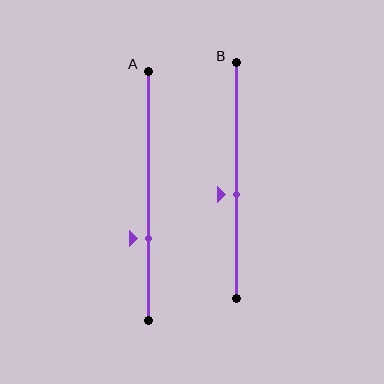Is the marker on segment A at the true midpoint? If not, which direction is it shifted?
No, the marker on segment A is shifted downward by about 17% of the segment length.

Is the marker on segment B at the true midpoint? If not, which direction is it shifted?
No, the marker on segment B is shifted downward by about 6% of the segment length.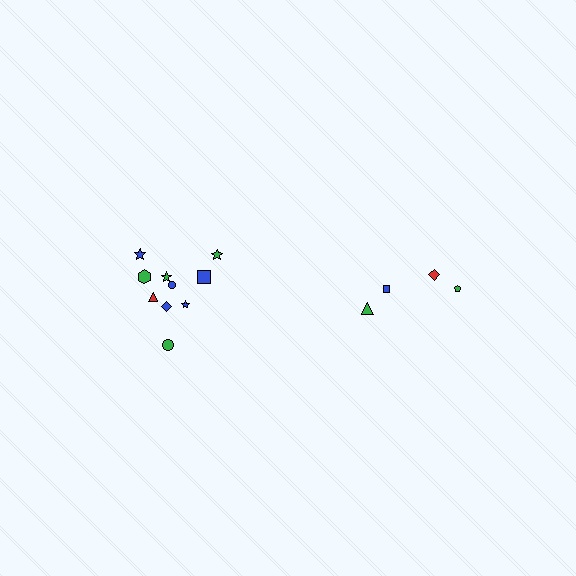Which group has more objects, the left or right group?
The left group.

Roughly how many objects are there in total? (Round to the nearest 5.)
Roughly 15 objects in total.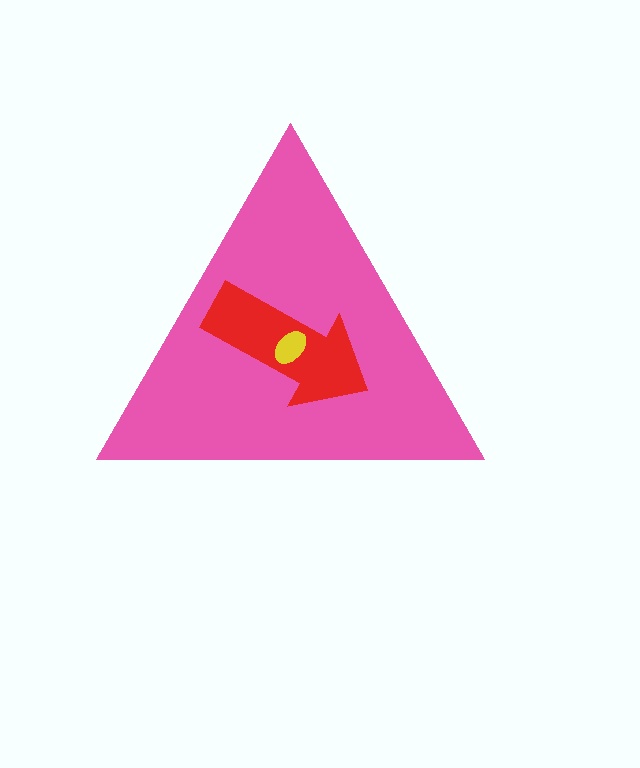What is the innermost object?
The yellow ellipse.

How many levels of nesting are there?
3.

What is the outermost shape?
The pink triangle.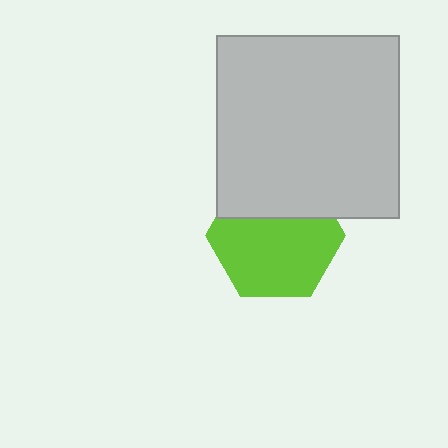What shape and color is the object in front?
The object in front is a light gray square.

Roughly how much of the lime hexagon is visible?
Most of it is visible (roughly 66%).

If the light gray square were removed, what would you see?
You would see the complete lime hexagon.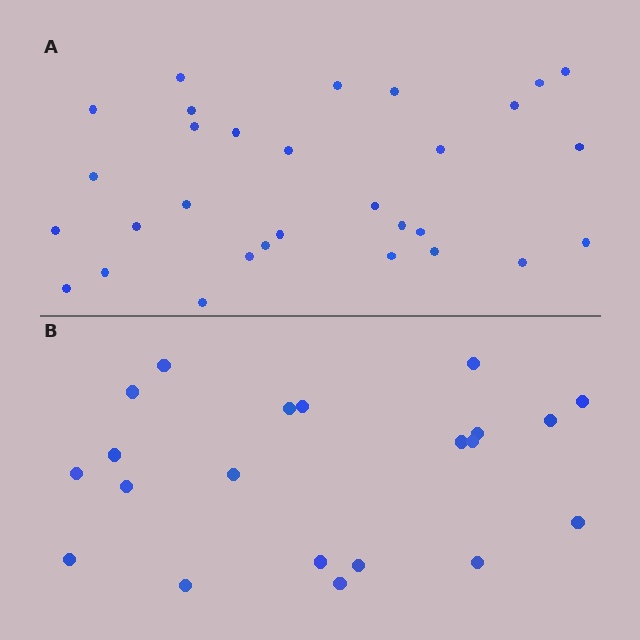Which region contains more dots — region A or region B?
Region A (the top region) has more dots.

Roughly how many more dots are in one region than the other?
Region A has roughly 8 or so more dots than region B.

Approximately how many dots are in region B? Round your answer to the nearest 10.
About 20 dots. (The exact count is 21, which rounds to 20.)